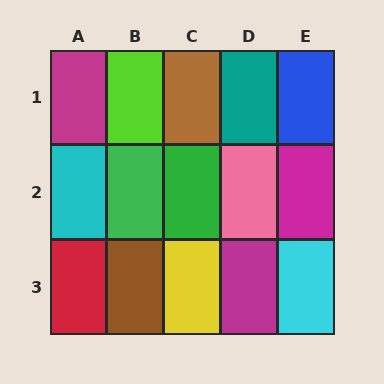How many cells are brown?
2 cells are brown.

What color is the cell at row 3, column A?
Red.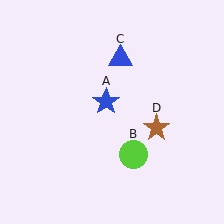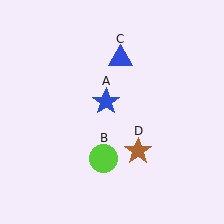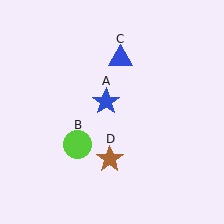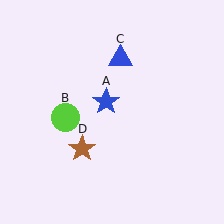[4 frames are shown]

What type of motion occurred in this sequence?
The lime circle (object B), brown star (object D) rotated clockwise around the center of the scene.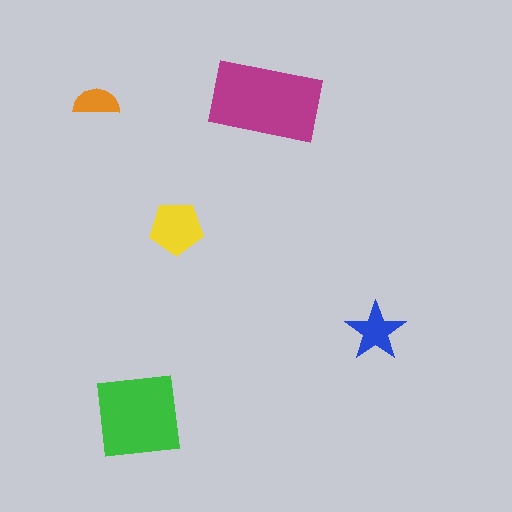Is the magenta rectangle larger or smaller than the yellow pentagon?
Larger.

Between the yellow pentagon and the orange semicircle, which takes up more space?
The yellow pentagon.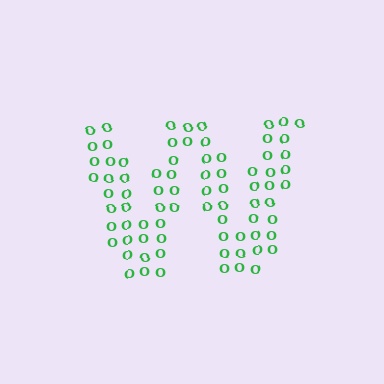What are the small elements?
The small elements are letter O's.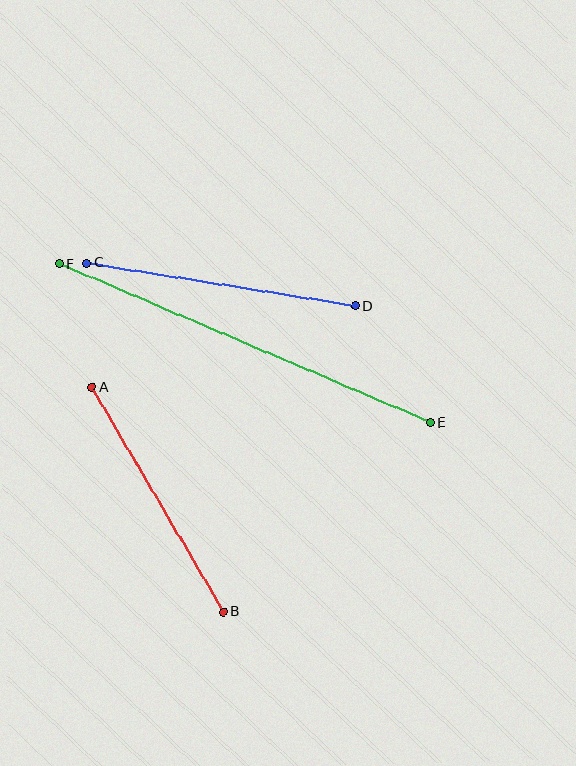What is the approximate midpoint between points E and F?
The midpoint is at approximately (245, 343) pixels.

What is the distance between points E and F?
The distance is approximately 403 pixels.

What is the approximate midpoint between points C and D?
The midpoint is at approximately (221, 284) pixels.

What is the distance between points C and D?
The distance is approximately 272 pixels.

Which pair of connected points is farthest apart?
Points E and F are farthest apart.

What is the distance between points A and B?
The distance is approximately 260 pixels.